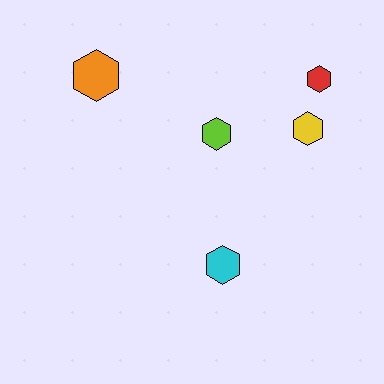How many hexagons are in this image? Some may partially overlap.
There are 5 hexagons.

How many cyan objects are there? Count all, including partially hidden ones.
There is 1 cyan object.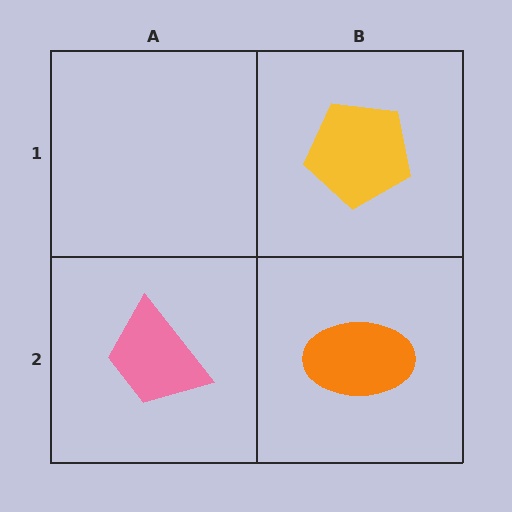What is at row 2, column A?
A pink trapezoid.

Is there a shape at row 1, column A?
No, that cell is empty.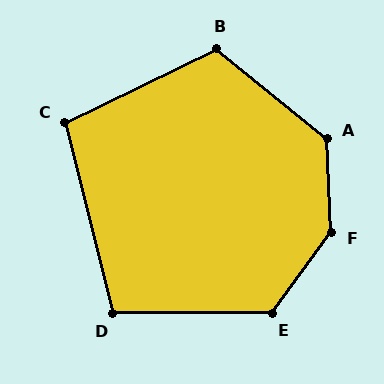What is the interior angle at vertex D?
Approximately 104 degrees (obtuse).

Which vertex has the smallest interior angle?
C, at approximately 102 degrees.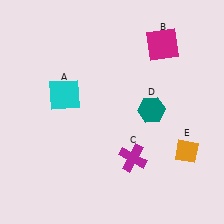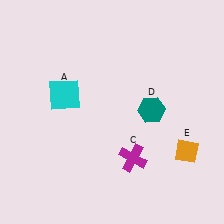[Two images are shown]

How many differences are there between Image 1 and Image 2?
There is 1 difference between the two images.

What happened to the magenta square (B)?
The magenta square (B) was removed in Image 2. It was in the top-right area of Image 1.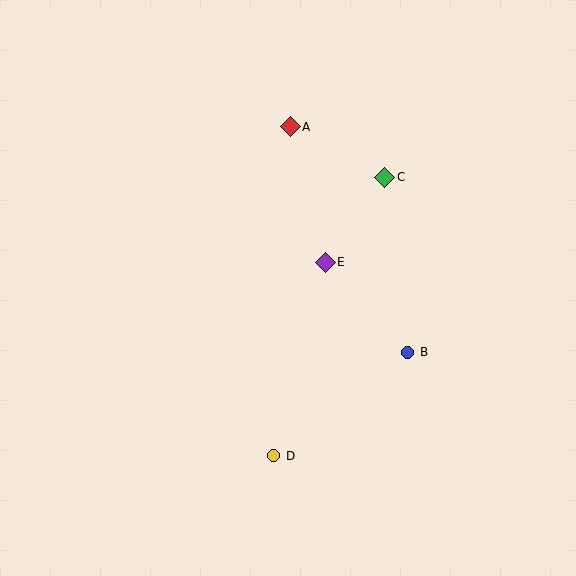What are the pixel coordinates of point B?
Point B is at (408, 352).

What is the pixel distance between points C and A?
The distance between C and A is 107 pixels.